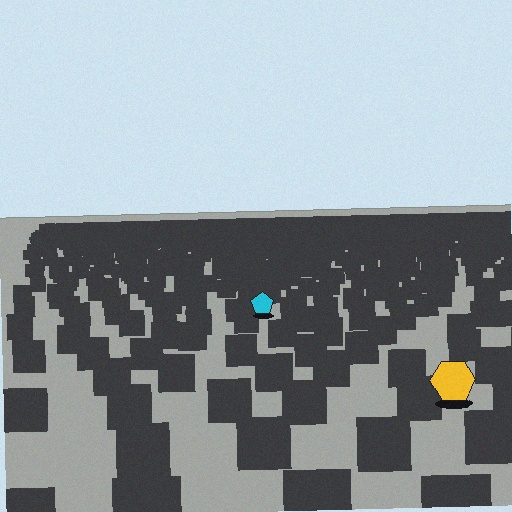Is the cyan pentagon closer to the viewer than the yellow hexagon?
No. The yellow hexagon is closer — you can tell from the texture gradient: the ground texture is coarser near it.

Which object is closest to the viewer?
The yellow hexagon is closest. The texture marks near it are larger and more spread out.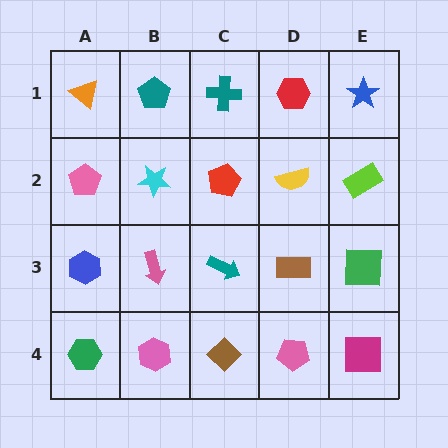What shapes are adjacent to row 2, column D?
A red hexagon (row 1, column D), a brown rectangle (row 3, column D), a red pentagon (row 2, column C), a lime rectangle (row 2, column E).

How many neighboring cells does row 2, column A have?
3.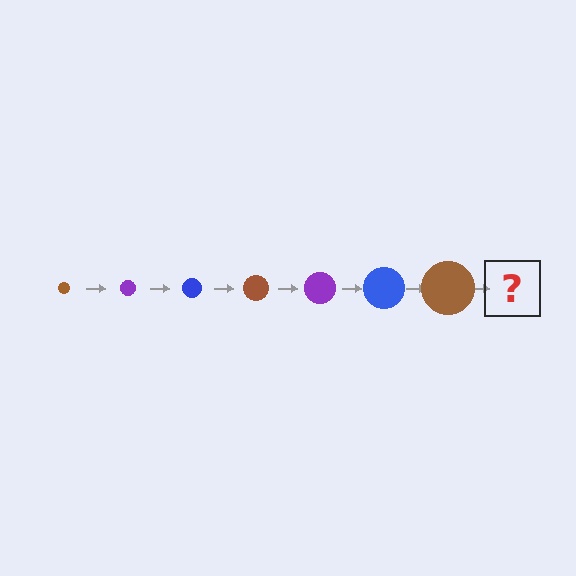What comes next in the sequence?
The next element should be a purple circle, larger than the previous one.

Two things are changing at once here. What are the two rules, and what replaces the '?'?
The two rules are that the circle grows larger each step and the color cycles through brown, purple, and blue. The '?' should be a purple circle, larger than the previous one.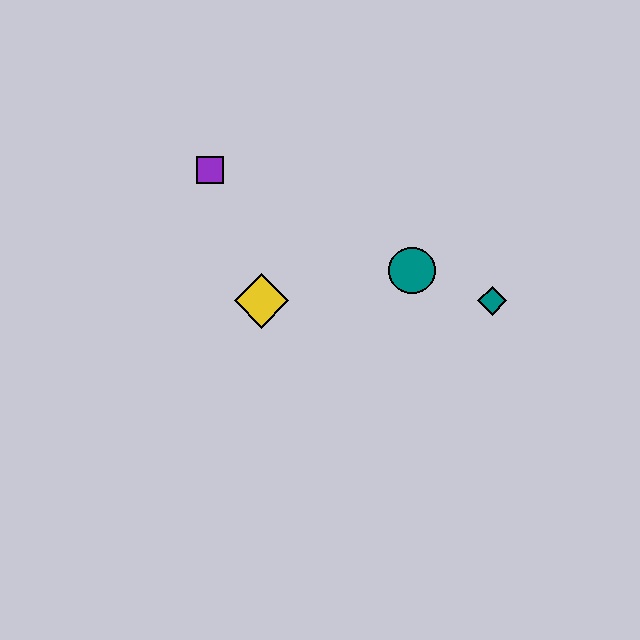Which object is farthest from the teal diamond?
The purple square is farthest from the teal diamond.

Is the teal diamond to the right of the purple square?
Yes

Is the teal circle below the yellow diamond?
No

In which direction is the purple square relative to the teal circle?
The purple square is to the left of the teal circle.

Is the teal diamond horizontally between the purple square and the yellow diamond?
No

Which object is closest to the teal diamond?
The teal circle is closest to the teal diamond.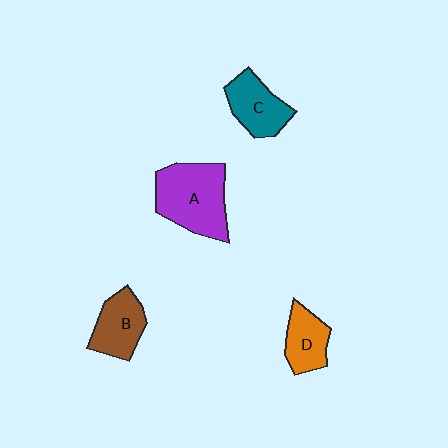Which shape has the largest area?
Shape A (purple).